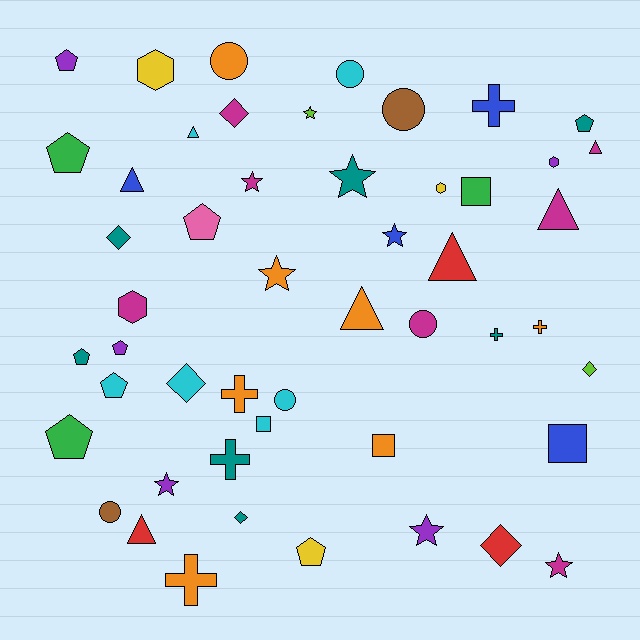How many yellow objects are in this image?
There are 3 yellow objects.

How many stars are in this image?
There are 8 stars.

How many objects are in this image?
There are 50 objects.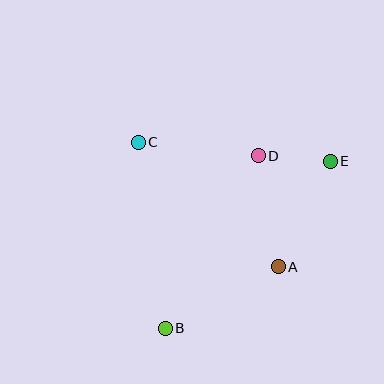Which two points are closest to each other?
Points D and E are closest to each other.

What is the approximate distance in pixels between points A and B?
The distance between A and B is approximately 129 pixels.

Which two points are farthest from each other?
Points B and E are farthest from each other.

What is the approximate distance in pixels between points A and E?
The distance between A and E is approximately 117 pixels.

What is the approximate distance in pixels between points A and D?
The distance between A and D is approximately 113 pixels.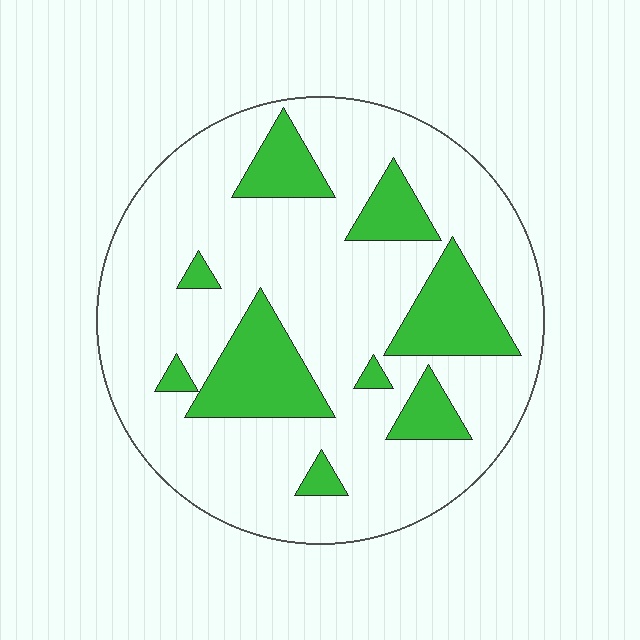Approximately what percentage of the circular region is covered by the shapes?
Approximately 20%.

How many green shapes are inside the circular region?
9.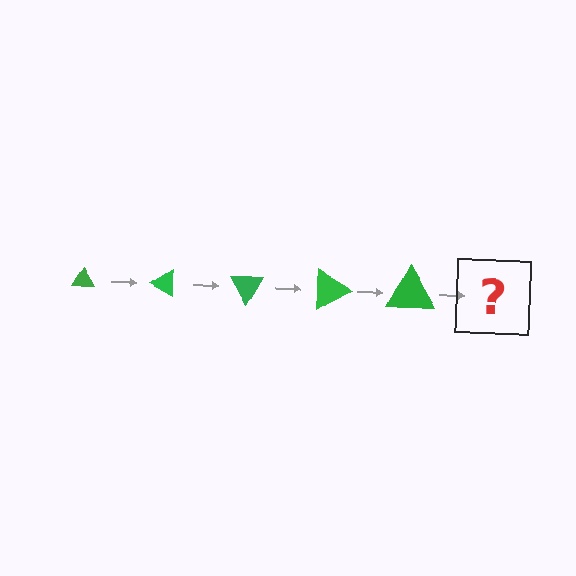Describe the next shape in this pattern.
It should be a triangle, larger than the previous one and rotated 150 degrees from the start.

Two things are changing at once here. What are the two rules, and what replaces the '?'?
The two rules are that the triangle grows larger each step and it rotates 30 degrees each step. The '?' should be a triangle, larger than the previous one and rotated 150 degrees from the start.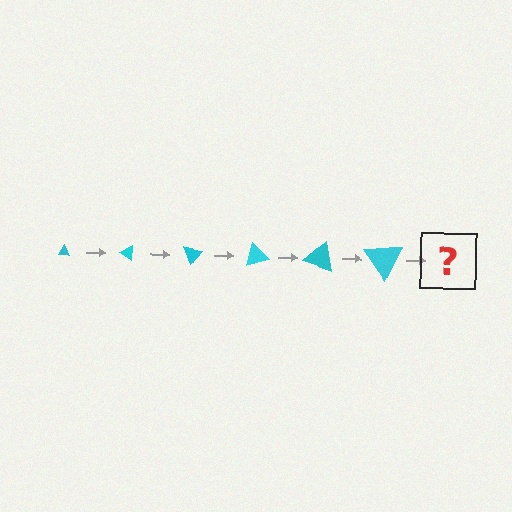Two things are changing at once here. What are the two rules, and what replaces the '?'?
The two rules are that the triangle grows larger each step and it rotates 35 degrees each step. The '?' should be a triangle, larger than the previous one and rotated 210 degrees from the start.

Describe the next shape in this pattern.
It should be a triangle, larger than the previous one and rotated 210 degrees from the start.